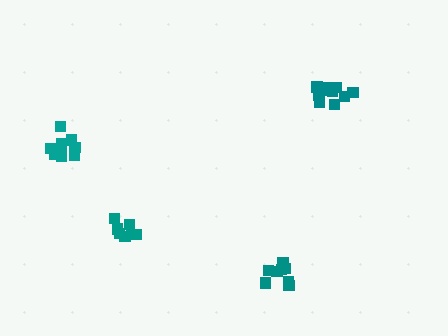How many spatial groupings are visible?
There are 4 spatial groupings.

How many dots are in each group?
Group 1: 10 dots, Group 2: 8 dots, Group 3: 7 dots, Group 4: 8 dots (33 total).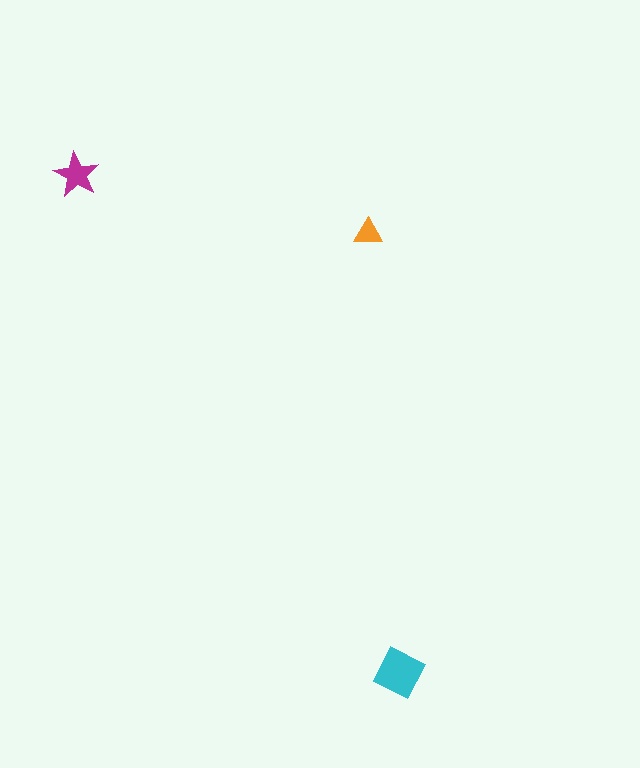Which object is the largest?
The cyan diamond.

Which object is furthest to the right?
The cyan diamond is rightmost.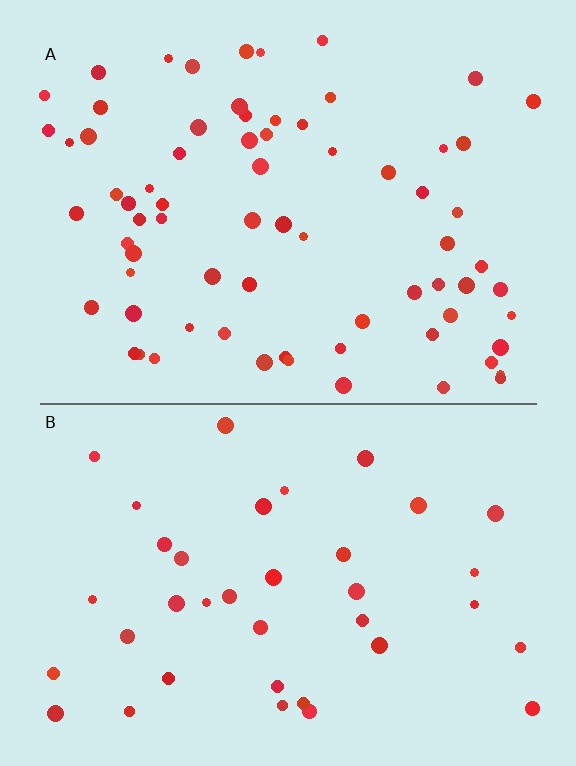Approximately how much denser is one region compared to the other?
Approximately 1.9× — region A over region B.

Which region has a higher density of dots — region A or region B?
A (the top).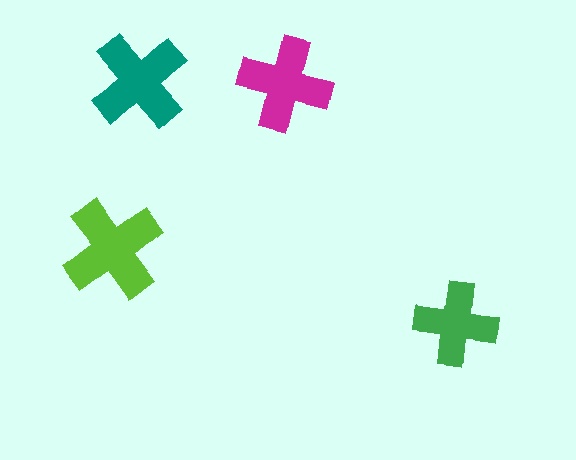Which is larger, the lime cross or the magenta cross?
The lime one.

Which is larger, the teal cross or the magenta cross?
The teal one.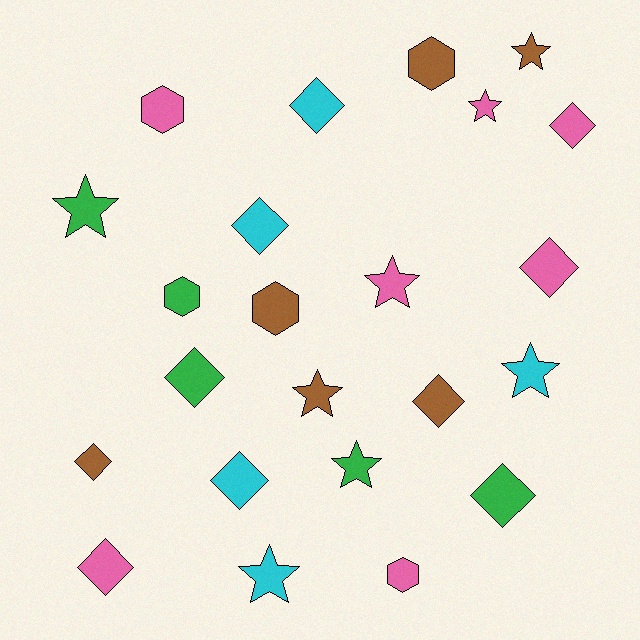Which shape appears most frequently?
Diamond, with 10 objects.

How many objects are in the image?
There are 23 objects.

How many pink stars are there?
There are 2 pink stars.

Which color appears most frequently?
Pink, with 7 objects.